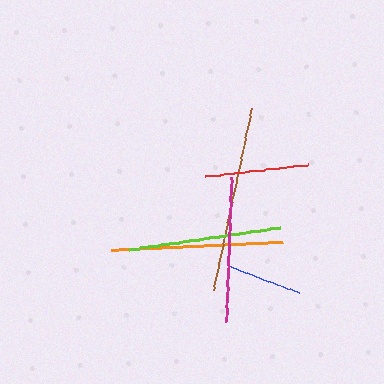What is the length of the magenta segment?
The magenta segment is approximately 145 pixels long.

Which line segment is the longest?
The brown line is the longest at approximately 186 pixels.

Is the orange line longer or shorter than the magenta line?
The orange line is longer than the magenta line.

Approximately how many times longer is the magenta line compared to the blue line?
The magenta line is approximately 2.0 times the length of the blue line.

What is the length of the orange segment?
The orange segment is approximately 172 pixels long.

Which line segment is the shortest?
The blue line is the shortest at approximately 73 pixels.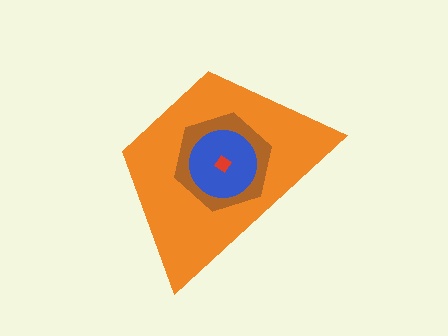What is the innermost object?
The red diamond.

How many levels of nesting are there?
4.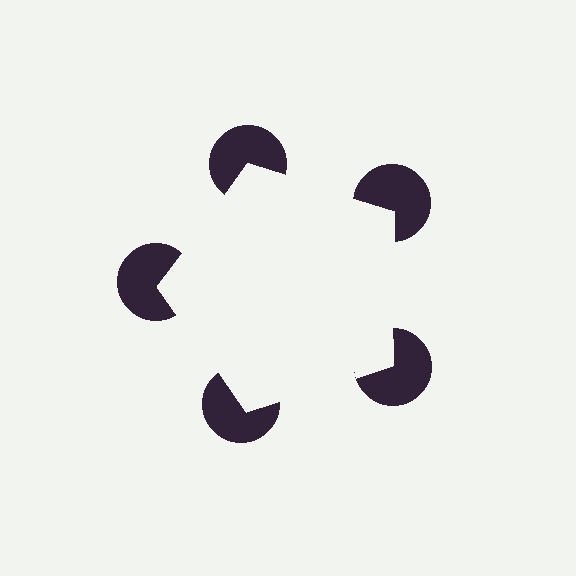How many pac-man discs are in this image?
There are 5 — one at each vertex of the illusory pentagon.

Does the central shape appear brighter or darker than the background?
It typically appears slightly brighter than the background, even though no actual brightness change is drawn.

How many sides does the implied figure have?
5 sides.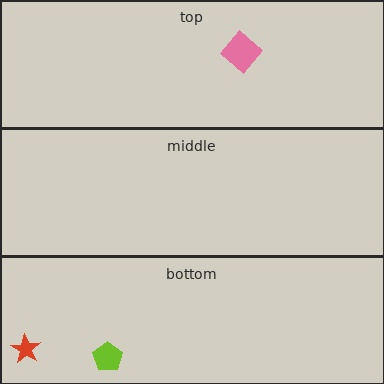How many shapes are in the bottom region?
2.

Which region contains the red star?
The bottom region.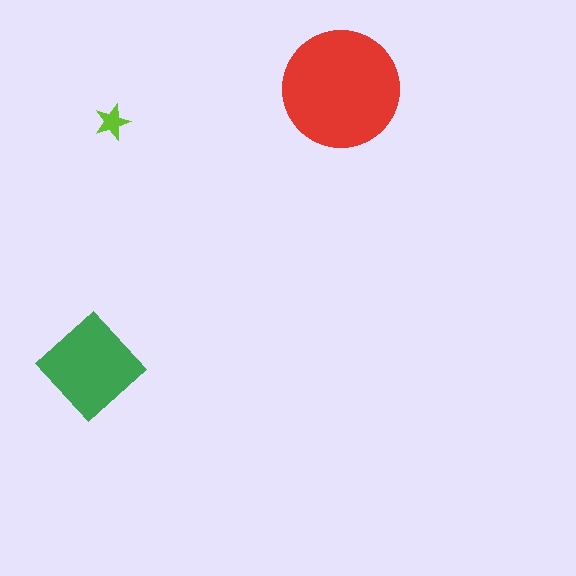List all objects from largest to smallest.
The red circle, the green diamond, the lime star.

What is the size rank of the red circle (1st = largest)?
1st.